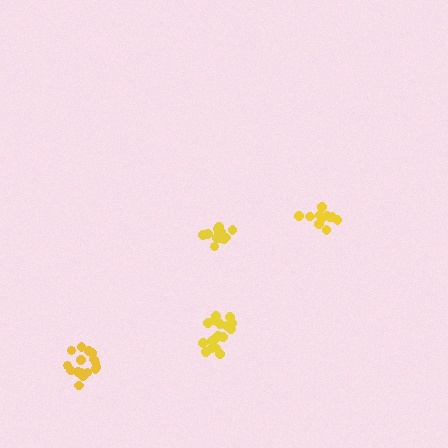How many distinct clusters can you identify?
There are 4 distinct clusters.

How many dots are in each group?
Group 1: 13 dots, Group 2: 17 dots, Group 3: 17 dots, Group 4: 11 dots (58 total).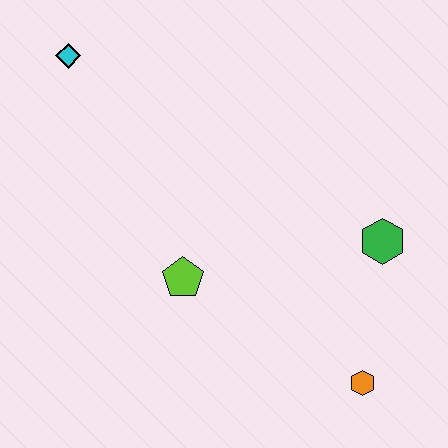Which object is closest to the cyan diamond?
The lime pentagon is closest to the cyan diamond.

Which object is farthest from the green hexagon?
The cyan diamond is farthest from the green hexagon.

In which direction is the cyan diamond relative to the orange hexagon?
The cyan diamond is above the orange hexagon.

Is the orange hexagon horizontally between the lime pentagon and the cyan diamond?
No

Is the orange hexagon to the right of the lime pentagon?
Yes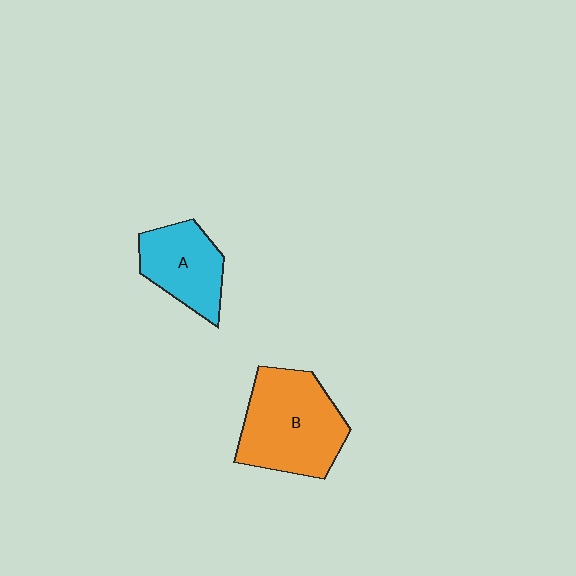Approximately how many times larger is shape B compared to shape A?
Approximately 1.5 times.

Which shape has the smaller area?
Shape A (cyan).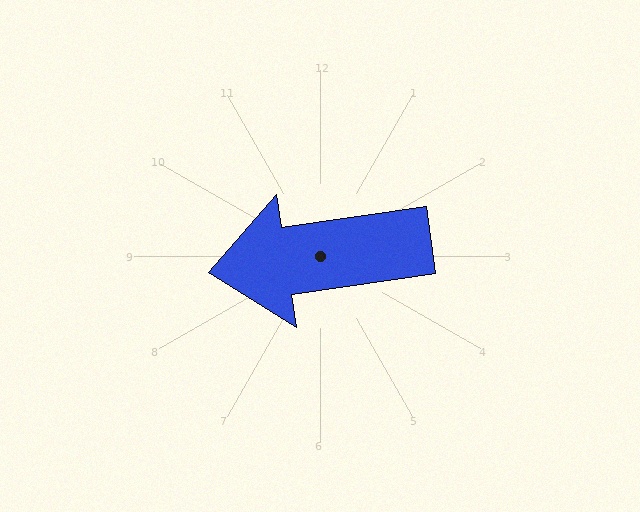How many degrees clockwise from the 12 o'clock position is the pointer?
Approximately 262 degrees.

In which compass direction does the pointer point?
West.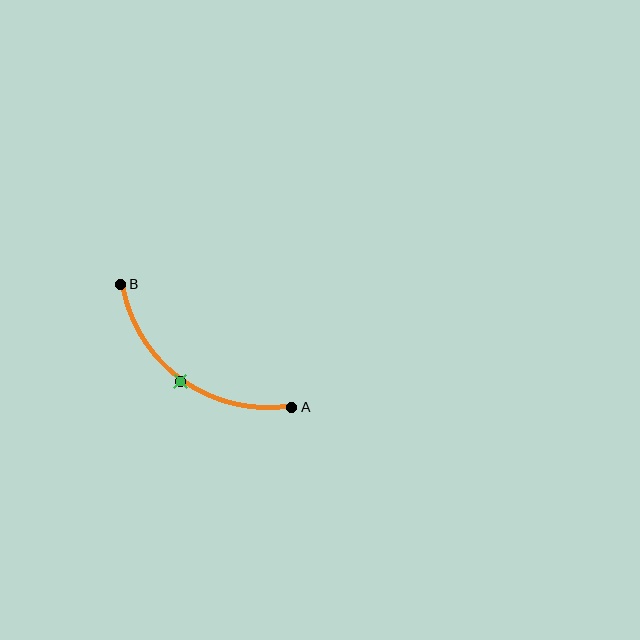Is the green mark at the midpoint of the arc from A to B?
Yes. The green mark lies on the arc at equal arc-length from both A and B — it is the arc midpoint.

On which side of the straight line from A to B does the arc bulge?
The arc bulges below and to the left of the straight line connecting A and B.